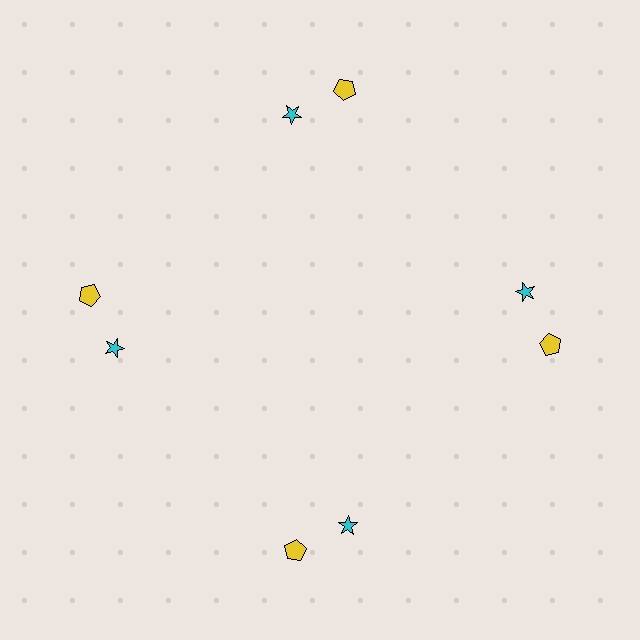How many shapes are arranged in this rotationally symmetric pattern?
There are 8 shapes, arranged in 4 groups of 2.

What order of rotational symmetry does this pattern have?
This pattern has 4-fold rotational symmetry.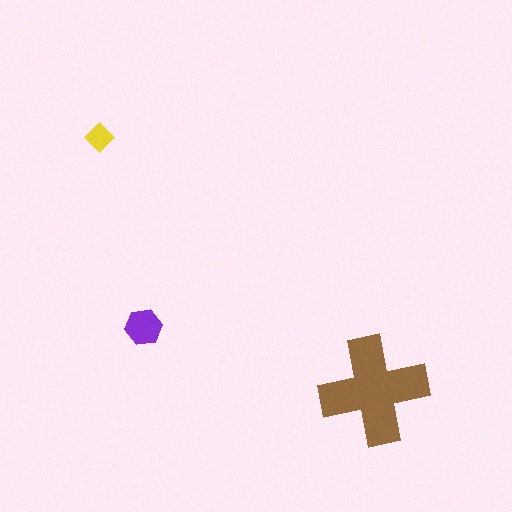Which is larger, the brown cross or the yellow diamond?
The brown cross.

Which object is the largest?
The brown cross.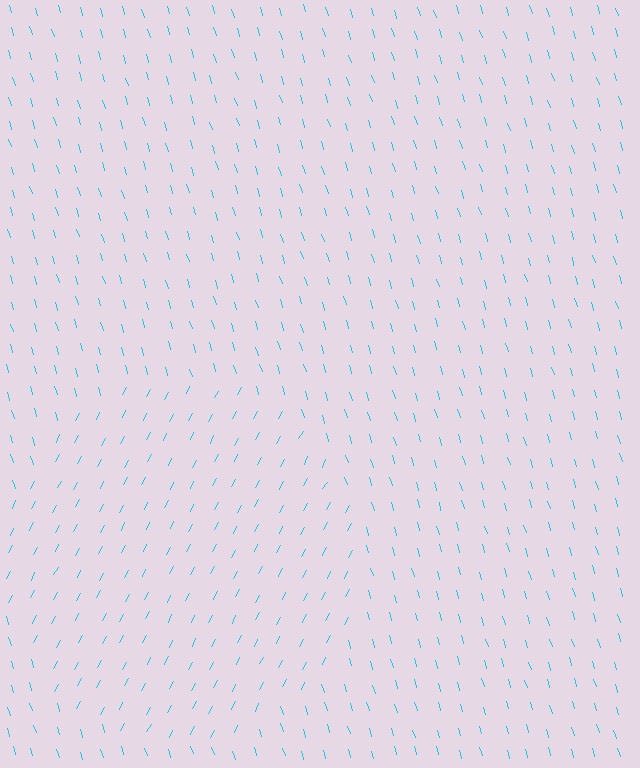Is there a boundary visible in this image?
Yes, there is a texture boundary formed by a change in line orientation.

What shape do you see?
I see a circle.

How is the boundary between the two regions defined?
The boundary is defined purely by a change in line orientation (approximately 45 degrees difference). All lines are the same color and thickness.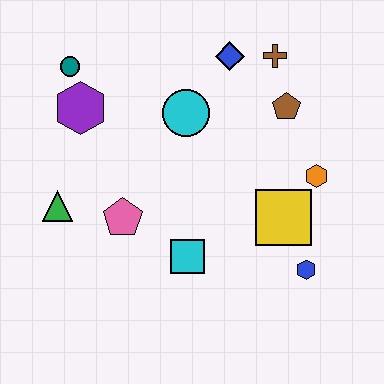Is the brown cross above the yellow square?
Yes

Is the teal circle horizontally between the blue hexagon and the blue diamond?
No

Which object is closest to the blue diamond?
The brown cross is closest to the blue diamond.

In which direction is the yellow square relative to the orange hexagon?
The yellow square is below the orange hexagon.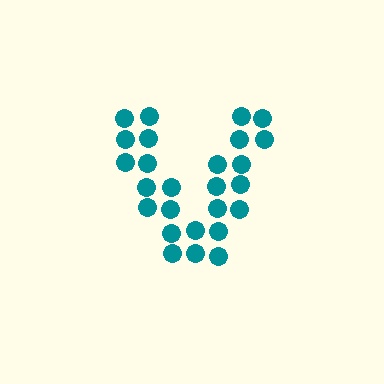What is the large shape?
The large shape is the letter V.